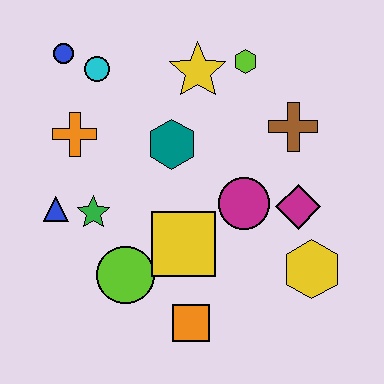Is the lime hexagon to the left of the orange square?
No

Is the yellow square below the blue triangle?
Yes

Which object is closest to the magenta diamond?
The magenta circle is closest to the magenta diamond.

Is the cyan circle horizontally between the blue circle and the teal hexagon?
Yes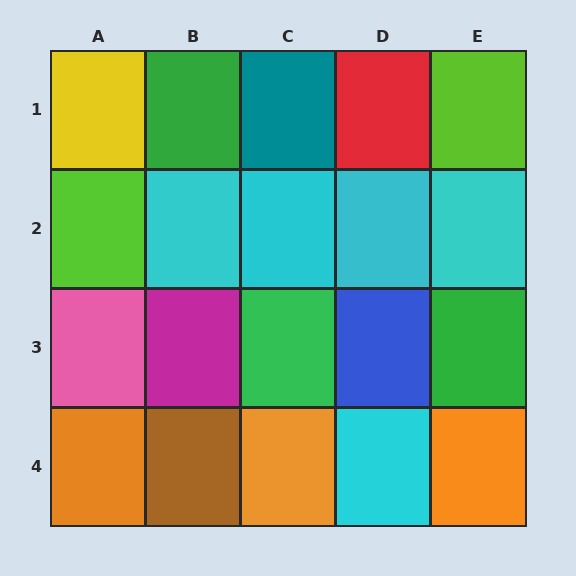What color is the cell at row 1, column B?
Green.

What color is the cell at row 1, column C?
Teal.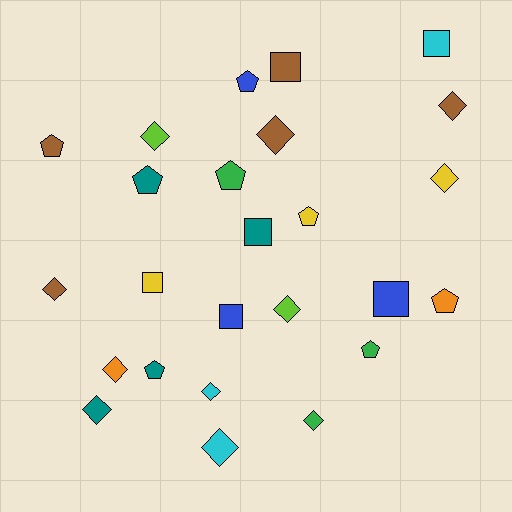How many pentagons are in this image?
There are 8 pentagons.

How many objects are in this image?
There are 25 objects.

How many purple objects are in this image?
There are no purple objects.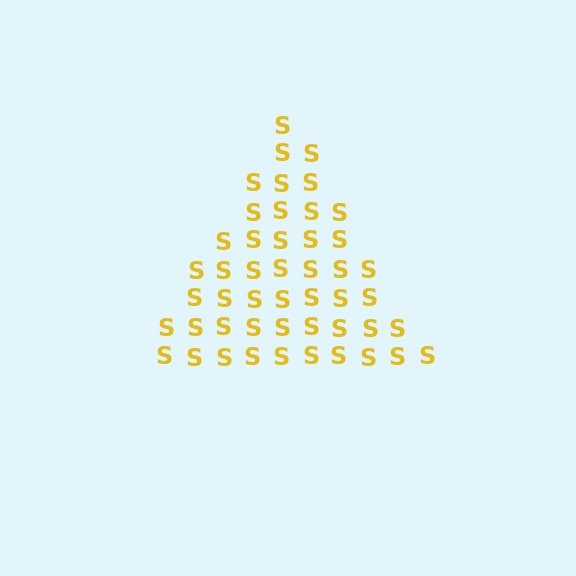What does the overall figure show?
The overall figure shows a triangle.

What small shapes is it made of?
It is made of small letter S's.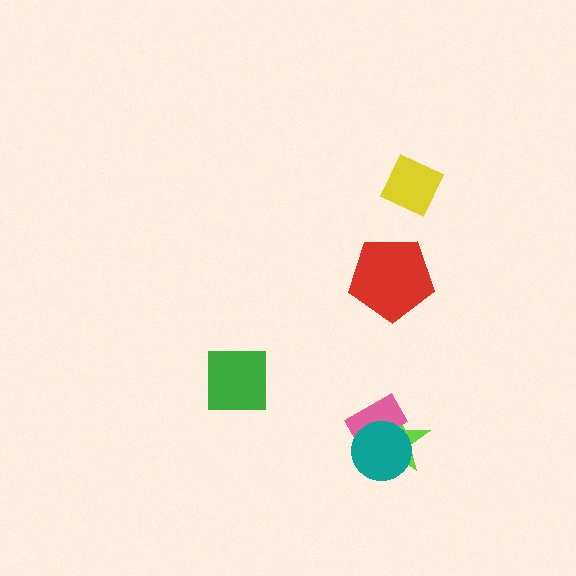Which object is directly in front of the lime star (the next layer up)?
The pink rectangle is directly in front of the lime star.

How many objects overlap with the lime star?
2 objects overlap with the lime star.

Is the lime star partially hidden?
Yes, it is partially covered by another shape.